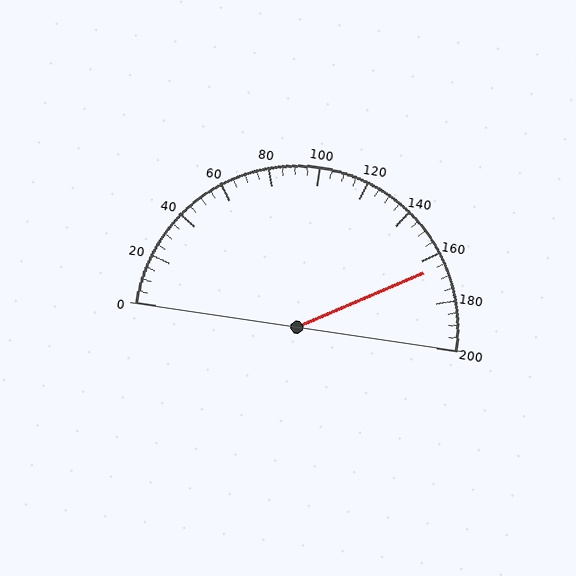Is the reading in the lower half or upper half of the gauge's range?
The reading is in the upper half of the range (0 to 200).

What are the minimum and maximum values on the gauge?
The gauge ranges from 0 to 200.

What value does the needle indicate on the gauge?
The needle indicates approximately 165.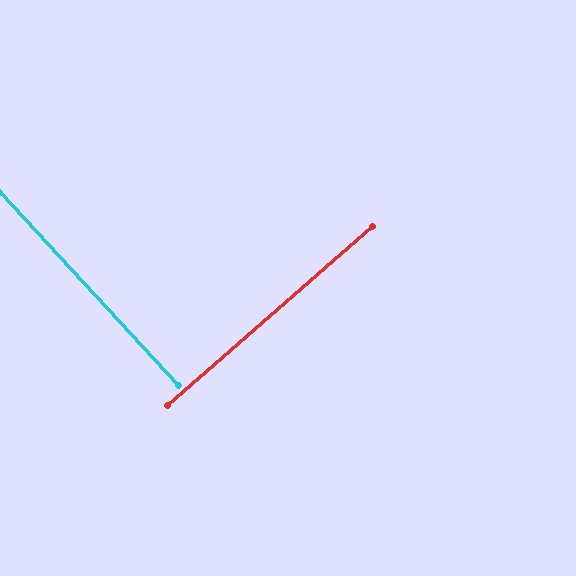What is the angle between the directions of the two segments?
Approximately 88 degrees.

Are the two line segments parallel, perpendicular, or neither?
Perpendicular — they meet at approximately 88°.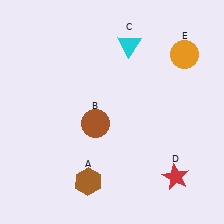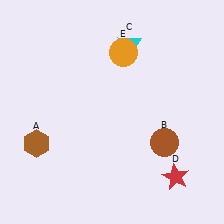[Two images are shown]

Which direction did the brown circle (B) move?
The brown circle (B) moved right.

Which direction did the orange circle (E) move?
The orange circle (E) moved left.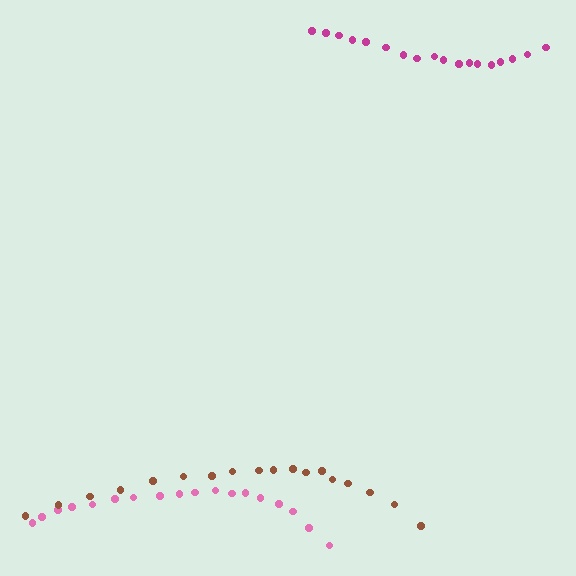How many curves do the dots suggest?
There are 3 distinct paths.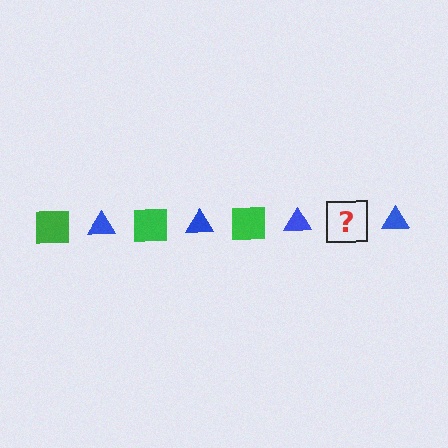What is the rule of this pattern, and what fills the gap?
The rule is that the pattern alternates between green square and blue triangle. The gap should be filled with a green square.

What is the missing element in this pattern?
The missing element is a green square.